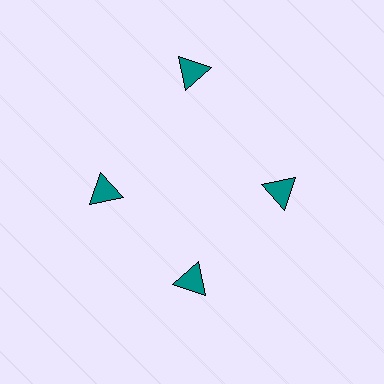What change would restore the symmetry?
The symmetry would be restored by moving it inward, back onto the ring so that all 4 triangles sit at equal angles and equal distance from the center.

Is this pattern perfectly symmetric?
No. The 4 teal triangles are arranged in a ring, but one element near the 12 o'clock position is pushed outward from the center, breaking the 4-fold rotational symmetry.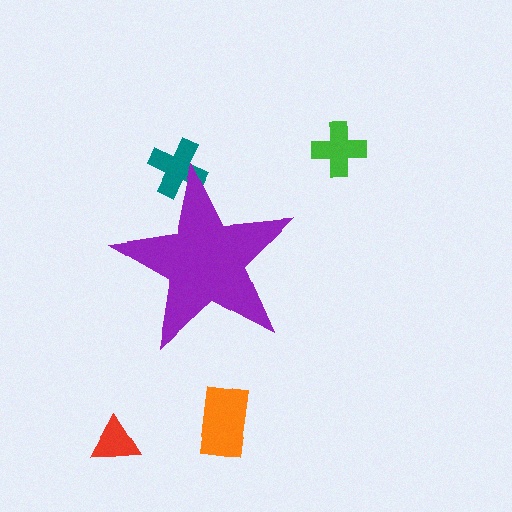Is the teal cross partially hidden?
Yes, the teal cross is partially hidden behind the purple star.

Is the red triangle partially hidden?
No, the red triangle is fully visible.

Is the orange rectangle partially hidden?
No, the orange rectangle is fully visible.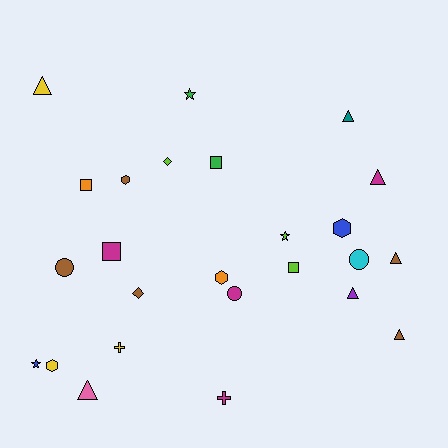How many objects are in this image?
There are 25 objects.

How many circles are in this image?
There are 3 circles.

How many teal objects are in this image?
There is 1 teal object.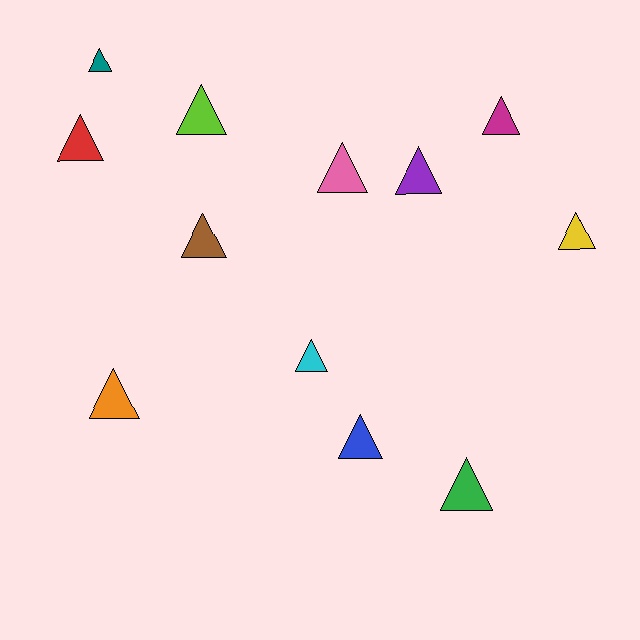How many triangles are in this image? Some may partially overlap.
There are 12 triangles.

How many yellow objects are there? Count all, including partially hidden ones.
There is 1 yellow object.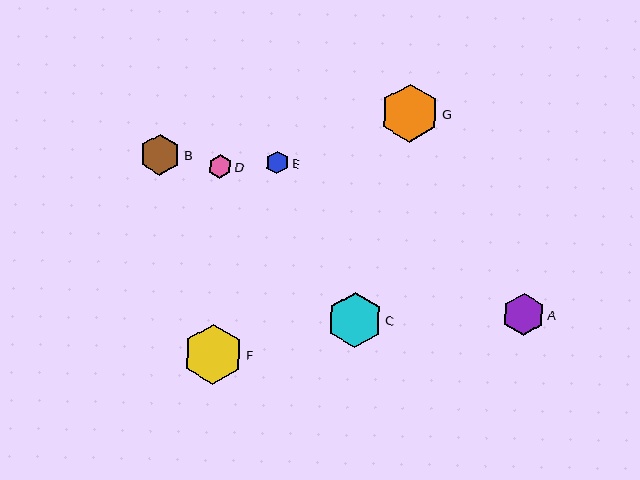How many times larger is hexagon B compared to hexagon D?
Hexagon B is approximately 1.8 times the size of hexagon D.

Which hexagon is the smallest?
Hexagon E is the smallest with a size of approximately 23 pixels.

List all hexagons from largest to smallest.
From largest to smallest: F, G, C, A, B, D, E.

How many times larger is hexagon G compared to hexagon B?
Hexagon G is approximately 1.4 times the size of hexagon B.